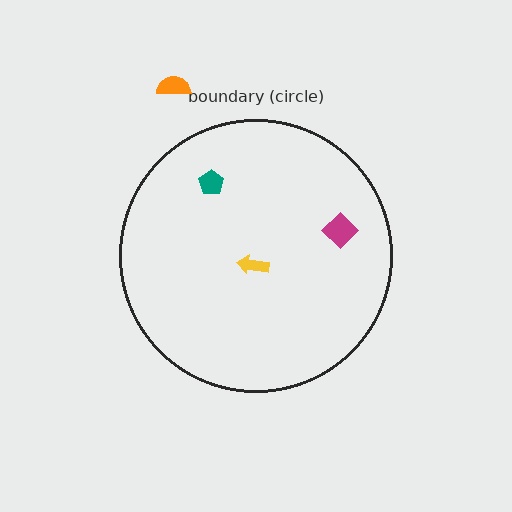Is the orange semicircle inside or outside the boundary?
Outside.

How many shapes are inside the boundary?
3 inside, 1 outside.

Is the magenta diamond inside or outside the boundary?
Inside.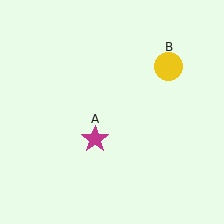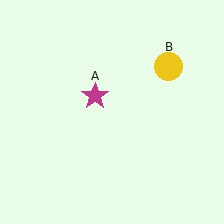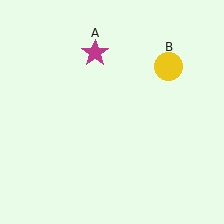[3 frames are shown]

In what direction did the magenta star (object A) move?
The magenta star (object A) moved up.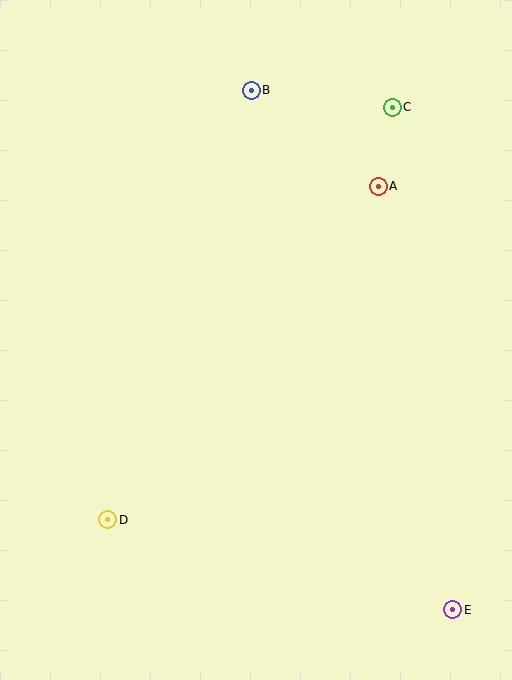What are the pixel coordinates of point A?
Point A is at (378, 186).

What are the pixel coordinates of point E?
Point E is at (453, 610).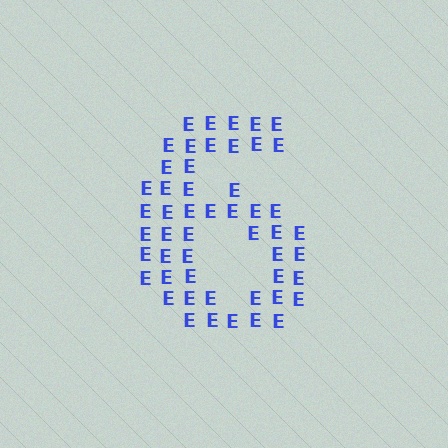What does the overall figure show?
The overall figure shows the digit 6.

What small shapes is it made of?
It is made of small letter E's.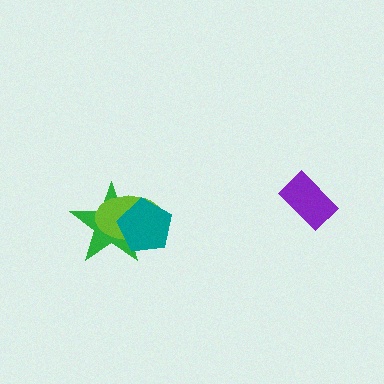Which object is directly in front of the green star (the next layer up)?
The lime ellipse is directly in front of the green star.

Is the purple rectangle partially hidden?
No, no other shape covers it.